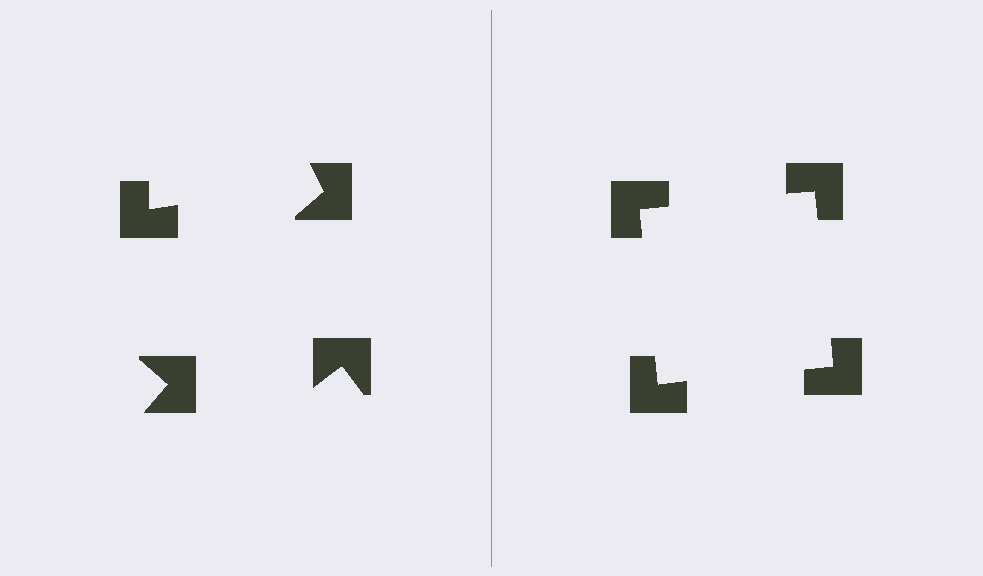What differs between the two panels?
The notched squares are positioned identically on both sides; only the wedge orientations differ. On the right they align to a square; on the left they are misaligned.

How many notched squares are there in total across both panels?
8 — 4 on each side.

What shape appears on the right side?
An illusory square.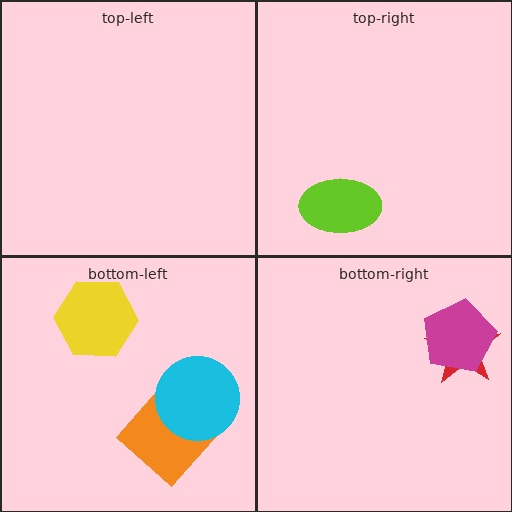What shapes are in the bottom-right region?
The red star, the magenta pentagon.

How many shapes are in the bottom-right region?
2.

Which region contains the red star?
The bottom-right region.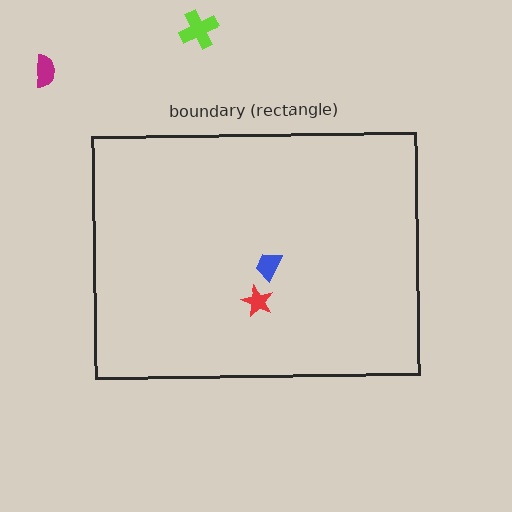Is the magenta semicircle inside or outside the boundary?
Outside.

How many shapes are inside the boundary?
2 inside, 2 outside.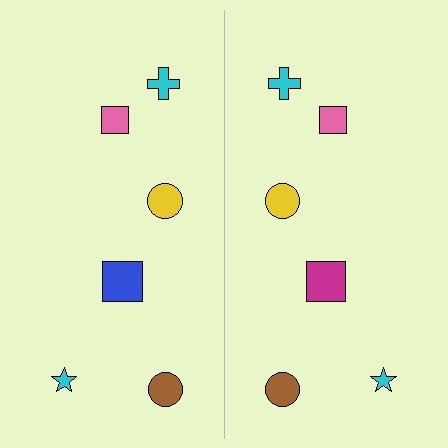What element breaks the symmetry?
The magenta square on the right side breaks the symmetry — its mirror counterpart is blue.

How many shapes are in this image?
There are 12 shapes in this image.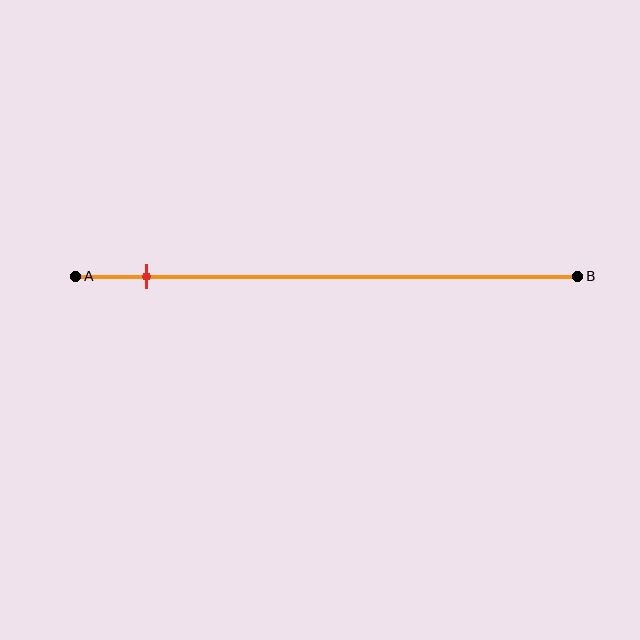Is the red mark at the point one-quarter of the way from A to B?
No, the mark is at about 15% from A, not at the 25% one-quarter point.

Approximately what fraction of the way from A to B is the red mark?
The red mark is approximately 15% of the way from A to B.